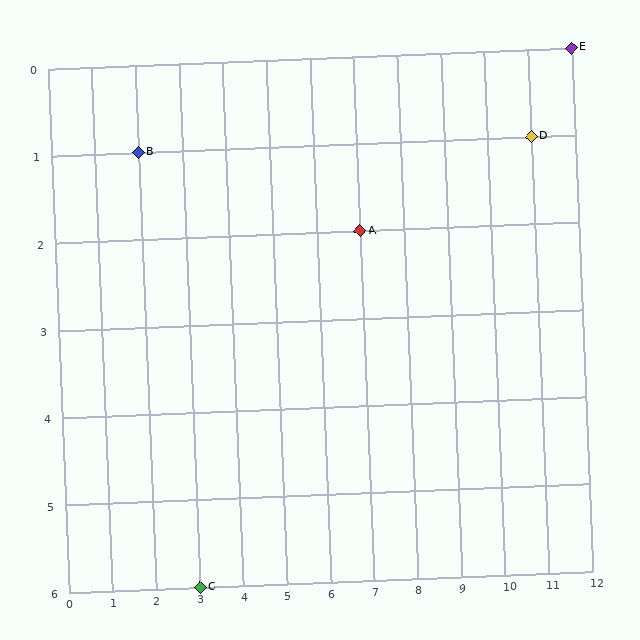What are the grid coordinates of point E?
Point E is at grid coordinates (12, 0).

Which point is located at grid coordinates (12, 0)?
Point E is at (12, 0).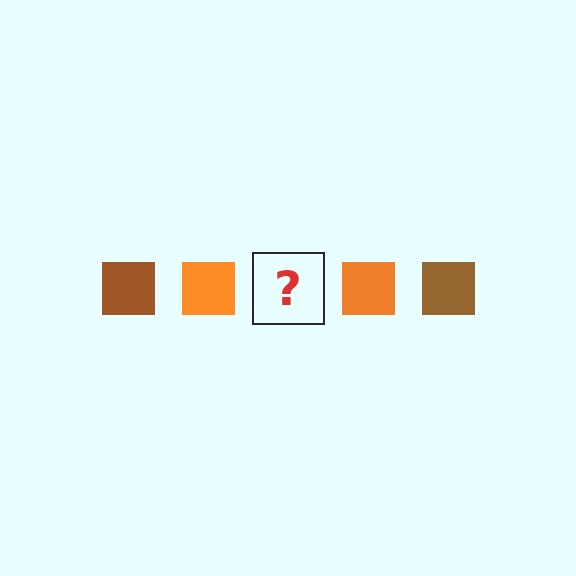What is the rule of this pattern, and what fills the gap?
The rule is that the pattern cycles through brown, orange squares. The gap should be filled with a brown square.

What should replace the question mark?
The question mark should be replaced with a brown square.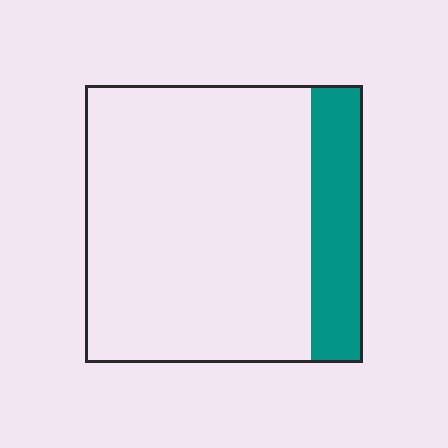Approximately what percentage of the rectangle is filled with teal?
Approximately 20%.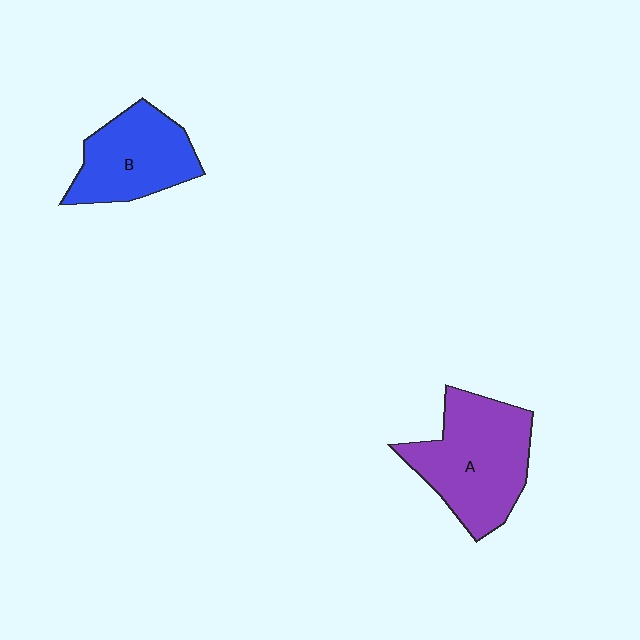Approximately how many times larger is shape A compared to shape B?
Approximately 1.3 times.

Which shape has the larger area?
Shape A (purple).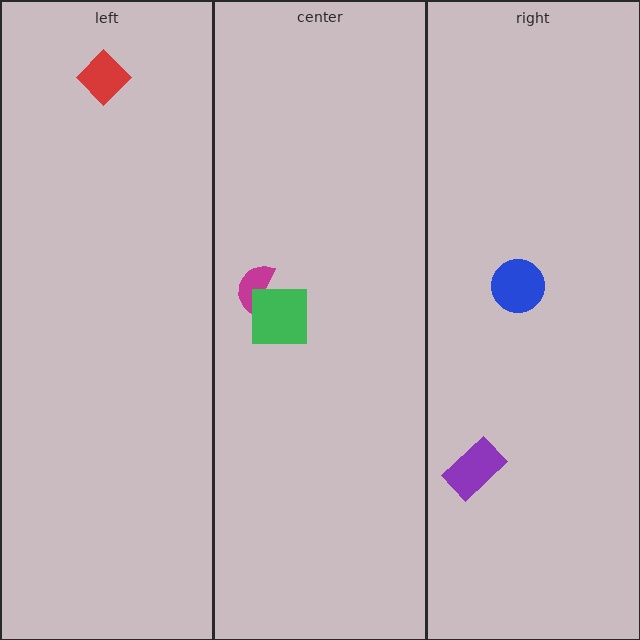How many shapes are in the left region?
1.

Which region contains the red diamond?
The left region.